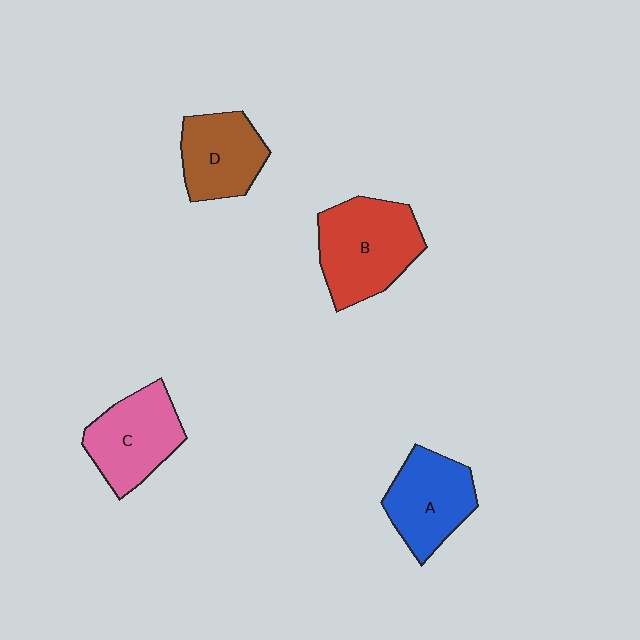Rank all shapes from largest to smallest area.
From largest to smallest: B (red), C (pink), A (blue), D (brown).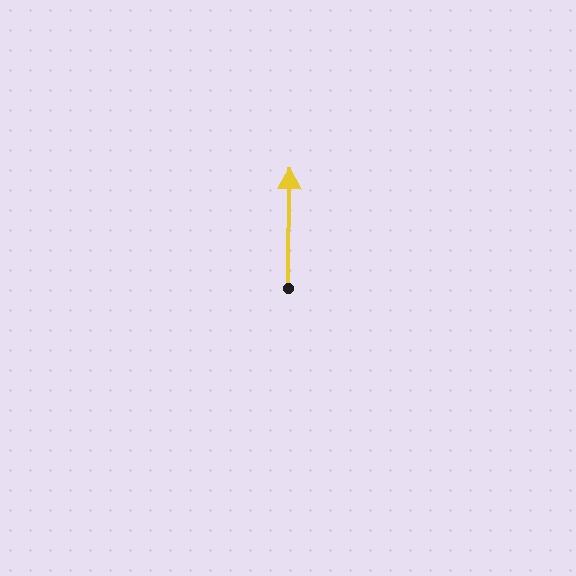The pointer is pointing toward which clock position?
Roughly 12 o'clock.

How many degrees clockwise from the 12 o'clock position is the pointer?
Approximately 1 degrees.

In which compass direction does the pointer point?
North.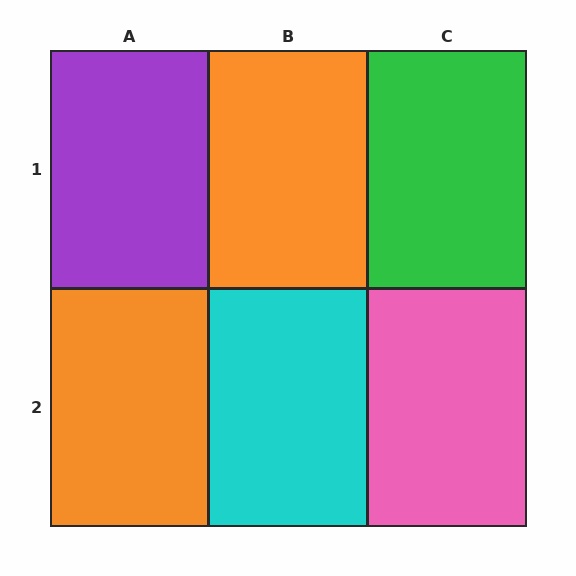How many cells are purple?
1 cell is purple.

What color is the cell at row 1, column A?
Purple.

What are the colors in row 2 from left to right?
Orange, cyan, pink.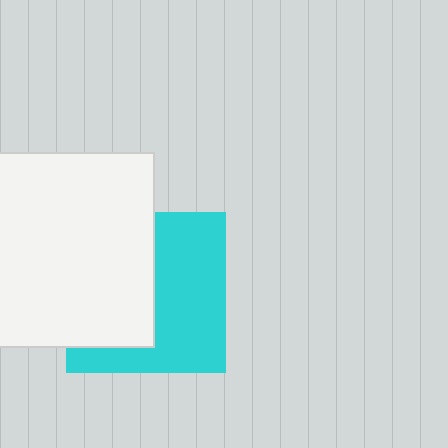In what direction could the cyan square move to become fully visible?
The cyan square could move right. That would shift it out from behind the white square entirely.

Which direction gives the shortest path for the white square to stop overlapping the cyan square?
Moving left gives the shortest separation.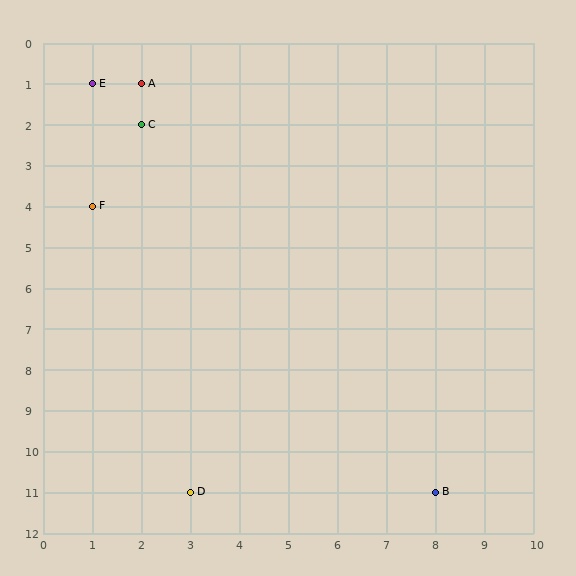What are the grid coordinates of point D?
Point D is at grid coordinates (3, 11).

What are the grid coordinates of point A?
Point A is at grid coordinates (2, 1).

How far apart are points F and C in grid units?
Points F and C are 1 column and 2 rows apart (about 2.2 grid units diagonally).